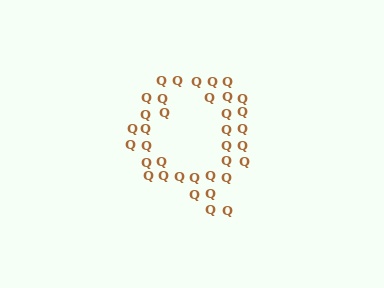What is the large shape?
The large shape is the letter Q.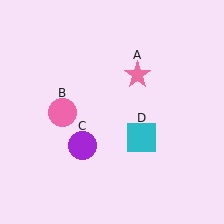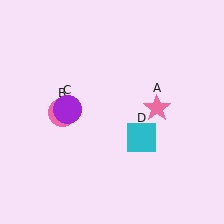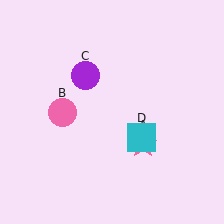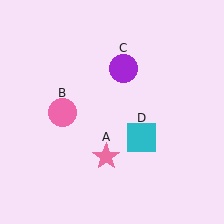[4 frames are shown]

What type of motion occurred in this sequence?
The pink star (object A), purple circle (object C) rotated clockwise around the center of the scene.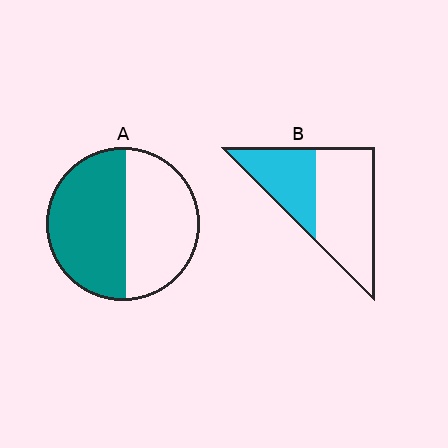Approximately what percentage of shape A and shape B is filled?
A is approximately 50% and B is approximately 40%.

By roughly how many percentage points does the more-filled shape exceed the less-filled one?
By roughly 15 percentage points (A over B).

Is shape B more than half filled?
No.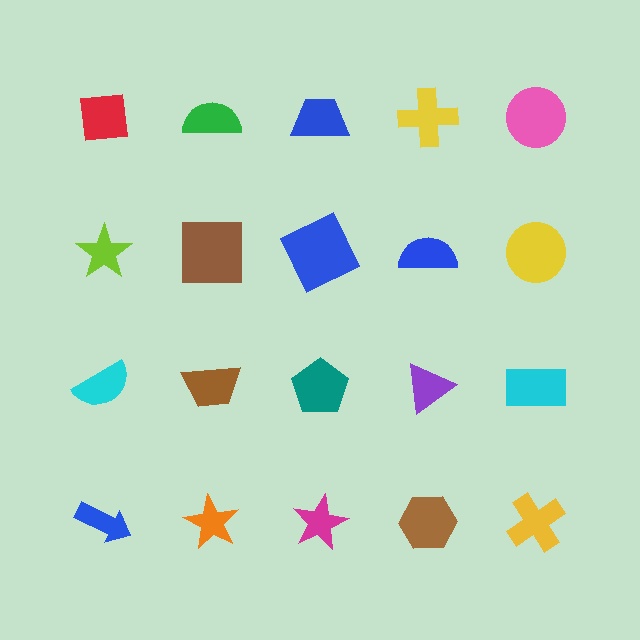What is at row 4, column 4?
A brown hexagon.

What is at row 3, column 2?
A brown trapezoid.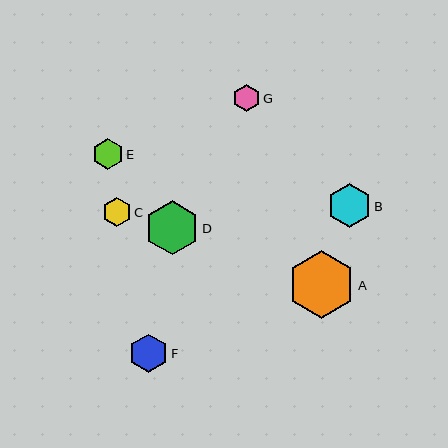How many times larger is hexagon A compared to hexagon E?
Hexagon A is approximately 2.2 times the size of hexagon E.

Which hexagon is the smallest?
Hexagon G is the smallest with a size of approximately 27 pixels.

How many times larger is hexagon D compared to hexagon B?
Hexagon D is approximately 1.2 times the size of hexagon B.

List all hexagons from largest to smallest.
From largest to smallest: A, D, B, F, E, C, G.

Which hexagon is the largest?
Hexagon A is the largest with a size of approximately 68 pixels.